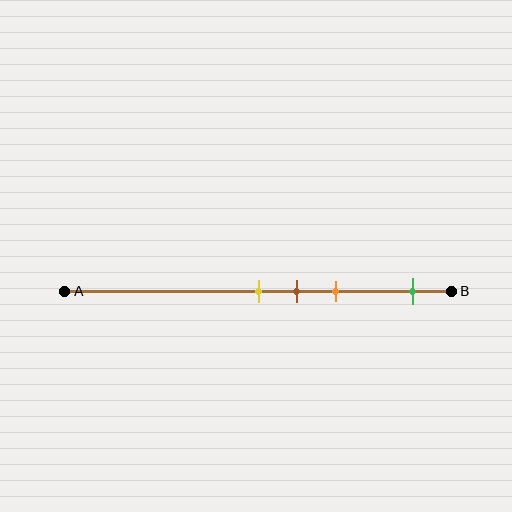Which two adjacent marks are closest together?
The yellow and brown marks are the closest adjacent pair.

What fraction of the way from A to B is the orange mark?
The orange mark is approximately 70% (0.7) of the way from A to B.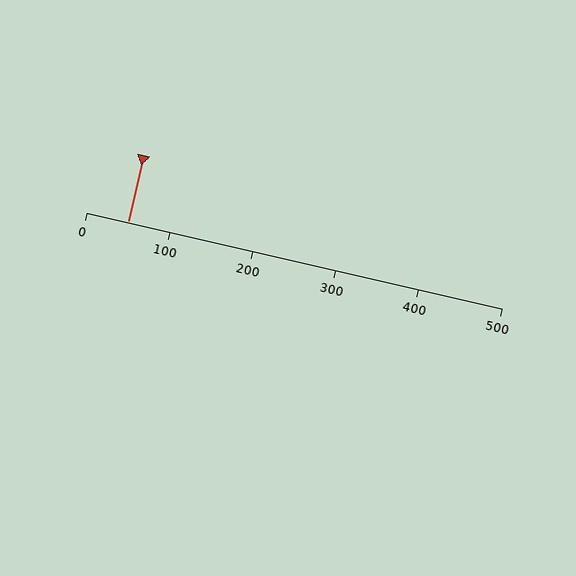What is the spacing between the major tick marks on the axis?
The major ticks are spaced 100 apart.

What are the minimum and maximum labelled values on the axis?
The axis runs from 0 to 500.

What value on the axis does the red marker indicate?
The marker indicates approximately 50.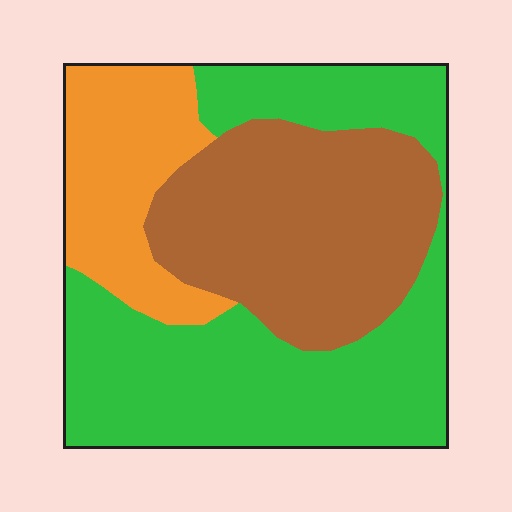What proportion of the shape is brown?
Brown covers 34% of the shape.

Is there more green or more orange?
Green.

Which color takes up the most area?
Green, at roughly 45%.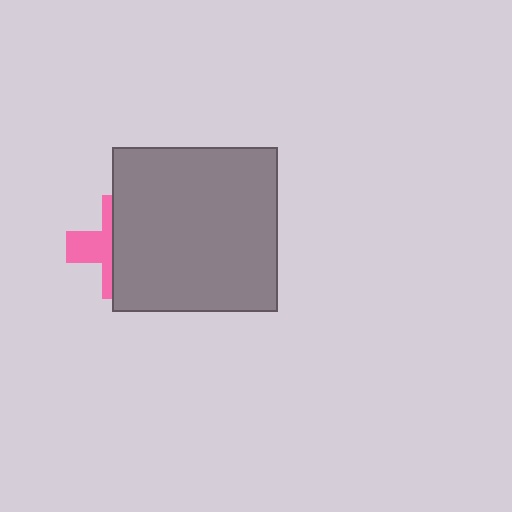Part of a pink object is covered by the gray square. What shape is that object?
It is a cross.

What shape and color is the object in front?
The object in front is a gray square.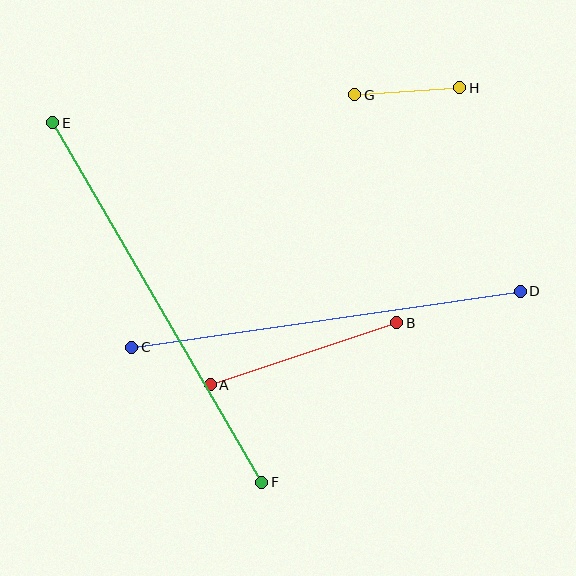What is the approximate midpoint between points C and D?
The midpoint is at approximately (326, 319) pixels.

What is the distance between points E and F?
The distance is approximately 416 pixels.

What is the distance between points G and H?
The distance is approximately 105 pixels.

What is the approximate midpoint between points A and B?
The midpoint is at approximately (303, 354) pixels.